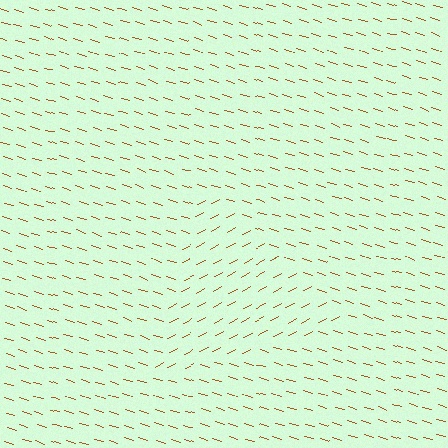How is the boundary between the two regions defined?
The boundary is defined purely by a change in line orientation (approximately 45 degrees difference). All lines are the same color and thickness.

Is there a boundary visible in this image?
Yes, there is a texture boundary formed by a change in line orientation.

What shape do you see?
I see a triangle.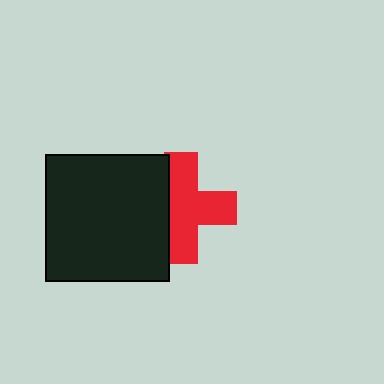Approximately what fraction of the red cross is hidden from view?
Roughly 30% of the red cross is hidden behind the black rectangle.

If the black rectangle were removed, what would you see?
You would see the complete red cross.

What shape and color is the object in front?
The object in front is a black rectangle.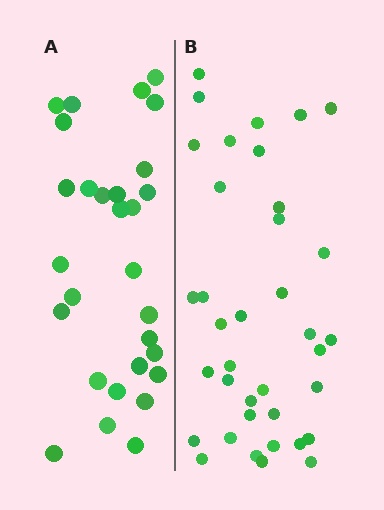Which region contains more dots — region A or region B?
Region B (the right region) has more dots.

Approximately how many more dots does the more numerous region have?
Region B has roughly 8 or so more dots than region A.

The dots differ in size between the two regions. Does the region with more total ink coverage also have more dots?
No. Region A has more total ink coverage because its dots are larger, but region B actually contains more individual dots. Total area can be misleading — the number of items is what matters here.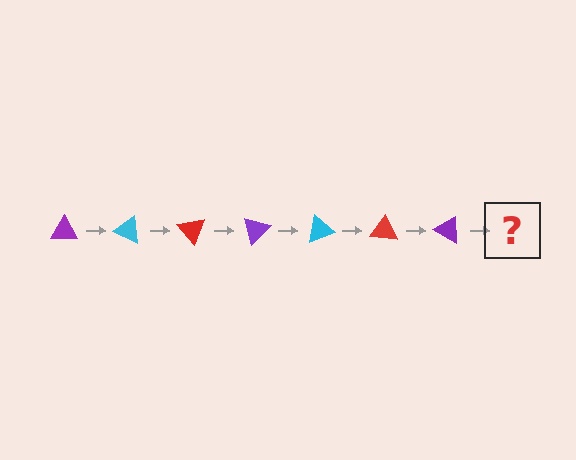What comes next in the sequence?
The next element should be a cyan triangle, rotated 175 degrees from the start.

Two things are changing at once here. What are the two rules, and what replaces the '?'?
The two rules are that it rotates 25 degrees each step and the color cycles through purple, cyan, and red. The '?' should be a cyan triangle, rotated 175 degrees from the start.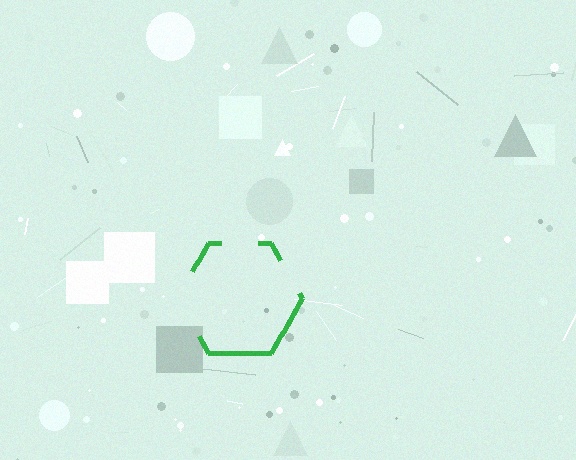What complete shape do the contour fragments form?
The contour fragments form a hexagon.